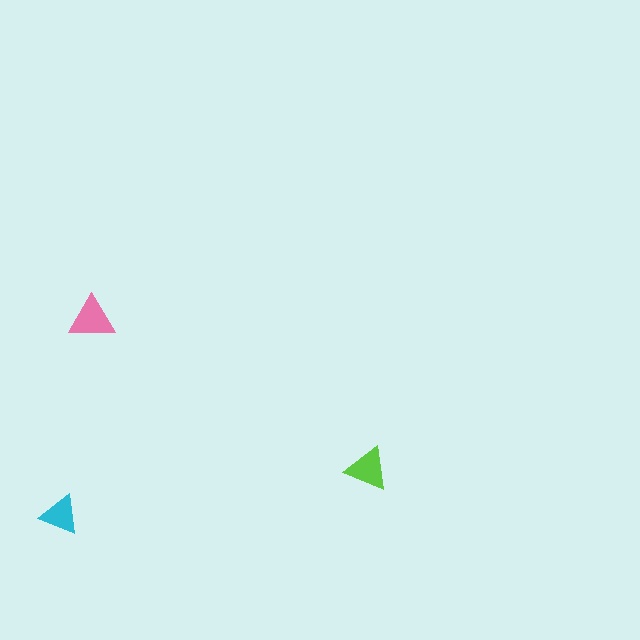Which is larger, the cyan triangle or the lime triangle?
The lime one.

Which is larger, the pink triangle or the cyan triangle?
The pink one.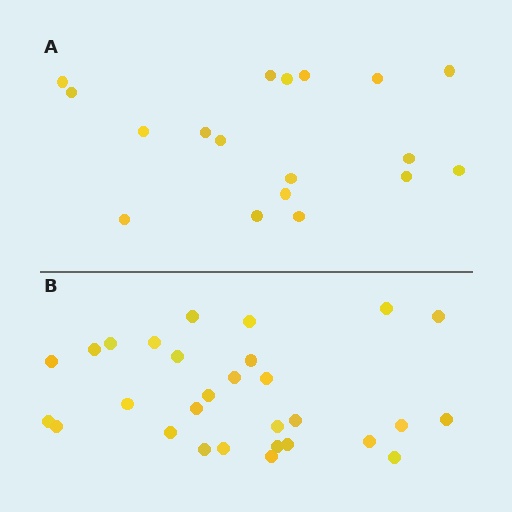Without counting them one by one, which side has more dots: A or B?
Region B (the bottom region) has more dots.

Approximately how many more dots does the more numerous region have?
Region B has roughly 12 or so more dots than region A.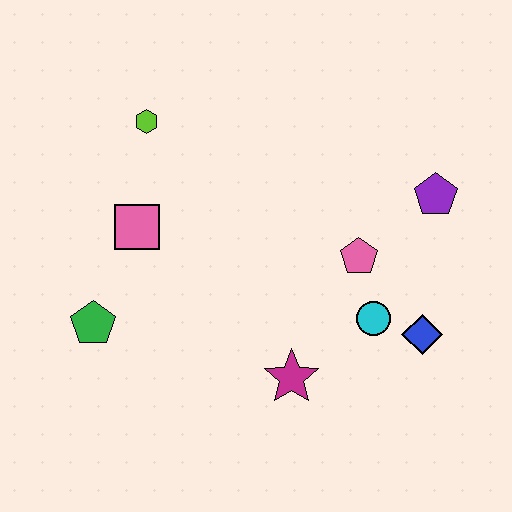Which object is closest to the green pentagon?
The pink square is closest to the green pentagon.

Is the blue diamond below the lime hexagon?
Yes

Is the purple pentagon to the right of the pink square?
Yes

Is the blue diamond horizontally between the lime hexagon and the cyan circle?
No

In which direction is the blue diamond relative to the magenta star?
The blue diamond is to the right of the magenta star.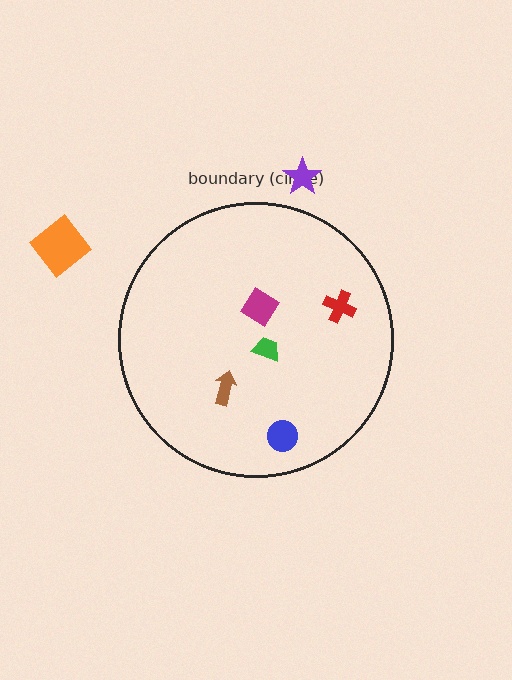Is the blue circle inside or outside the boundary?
Inside.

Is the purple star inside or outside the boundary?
Outside.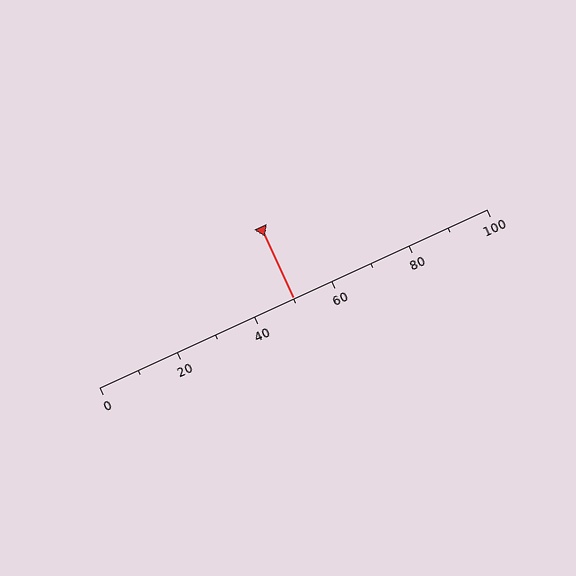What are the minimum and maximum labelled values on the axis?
The axis runs from 0 to 100.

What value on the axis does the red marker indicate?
The marker indicates approximately 50.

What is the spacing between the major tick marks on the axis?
The major ticks are spaced 20 apart.